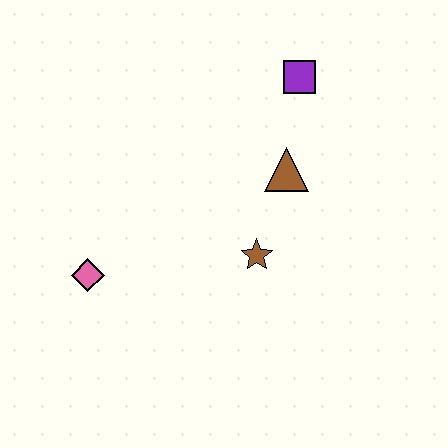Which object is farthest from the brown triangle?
The pink diamond is farthest from the brown triangle.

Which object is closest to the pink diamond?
The brown star is closest to the pink diamond.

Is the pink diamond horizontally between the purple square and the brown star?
No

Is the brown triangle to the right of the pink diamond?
Yes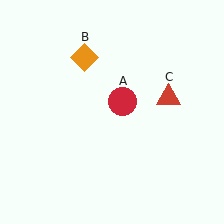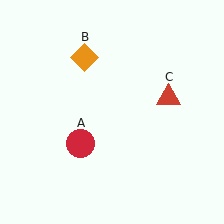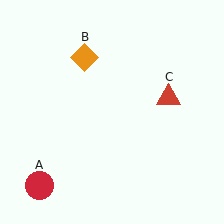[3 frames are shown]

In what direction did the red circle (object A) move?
The red circle (object A) moved down and to the left.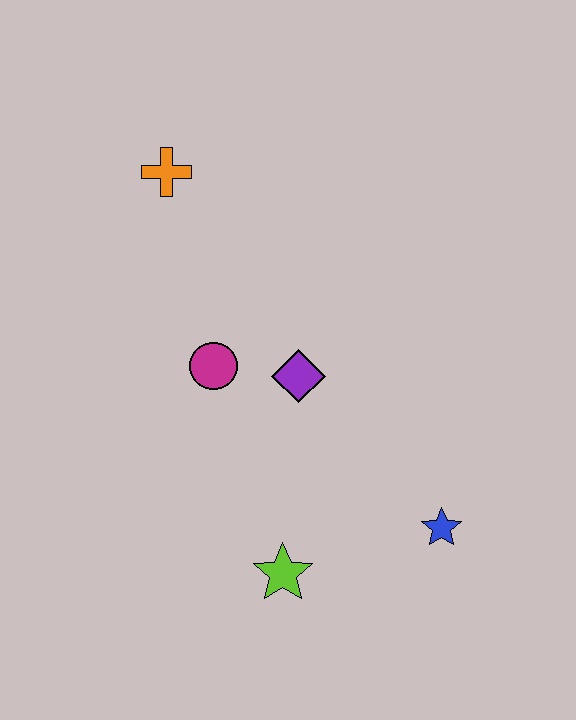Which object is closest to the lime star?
The blue star is closest to the lime star.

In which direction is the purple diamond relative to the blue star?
The purple diamond is above the blue star.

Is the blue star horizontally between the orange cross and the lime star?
No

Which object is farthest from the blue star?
The orange cross is farthest from the blue star.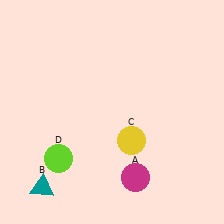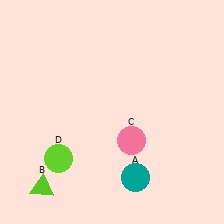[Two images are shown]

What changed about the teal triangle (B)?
In Image 1, B is teal. In Image 2, it changed to lime.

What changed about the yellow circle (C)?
In Image 1, C is yellow. In Image 2, it changed to pink.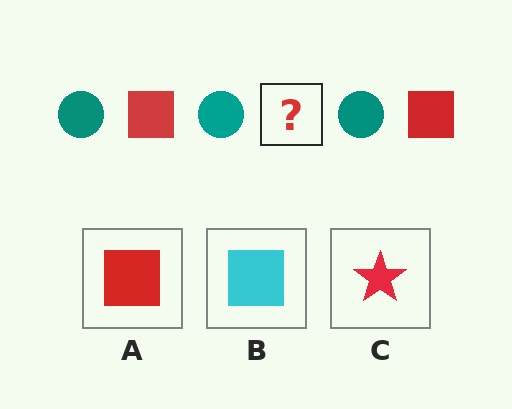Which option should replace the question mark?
Option A.